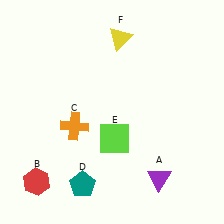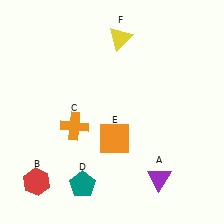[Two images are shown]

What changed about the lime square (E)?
In Image 1, E is lime. In Image 2, it changed to orange.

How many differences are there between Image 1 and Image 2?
There is 1 difference between the two images.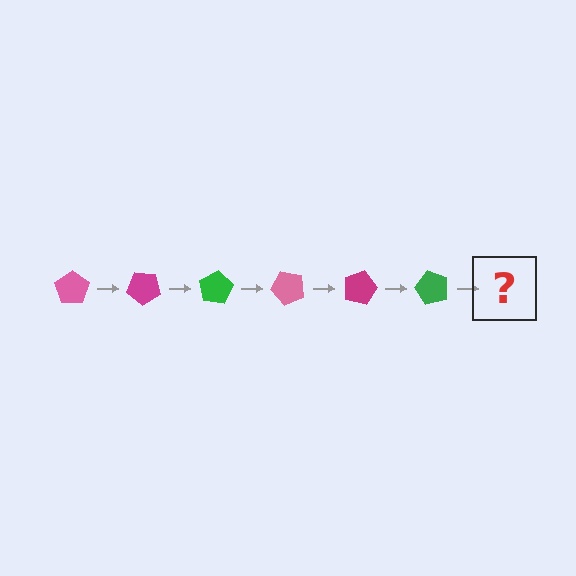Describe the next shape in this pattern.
It should be a pink pentagon, rotated 240 degrees from the start.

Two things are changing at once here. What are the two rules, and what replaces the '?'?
The two rules are that it rotates 40 degrees each step and the color cycles through pink, magenta, and green. The '?' should be a pink pentagon, rotated 240 degrees from the start.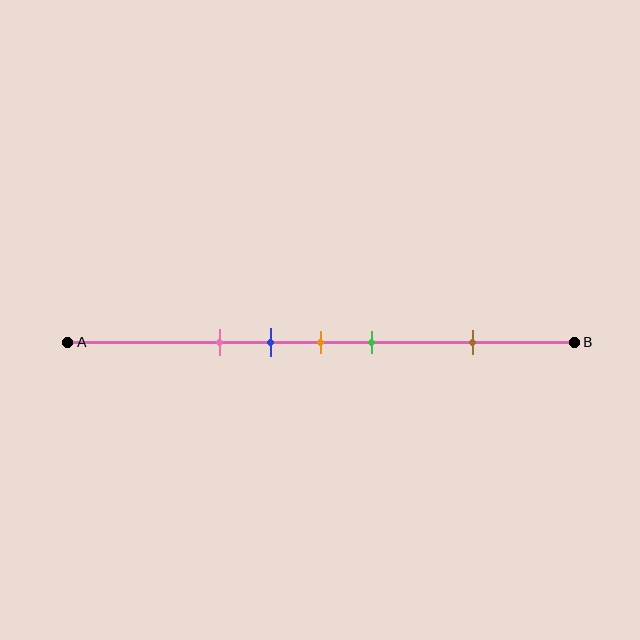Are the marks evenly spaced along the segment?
No, the marks are not evenly spaced.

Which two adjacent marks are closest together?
The blue and orange marks are the closest adjacent pair.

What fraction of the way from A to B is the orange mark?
The orange mark is approximately 50% (0.5) of the way from A to B.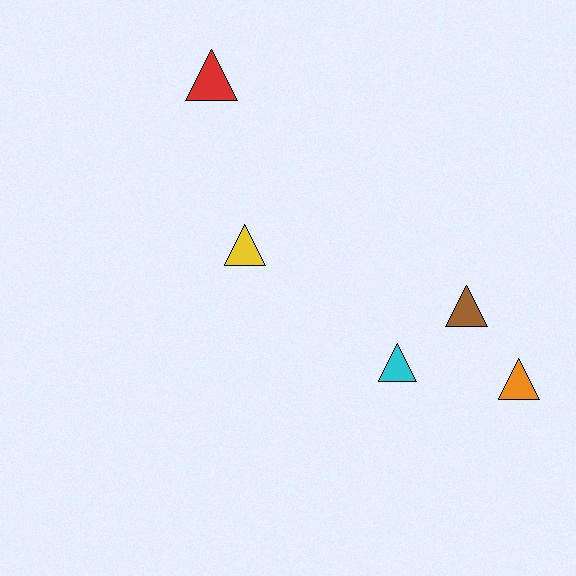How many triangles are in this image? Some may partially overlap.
There are 5 triangles.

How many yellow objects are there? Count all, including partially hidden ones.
There is 1 yellow object.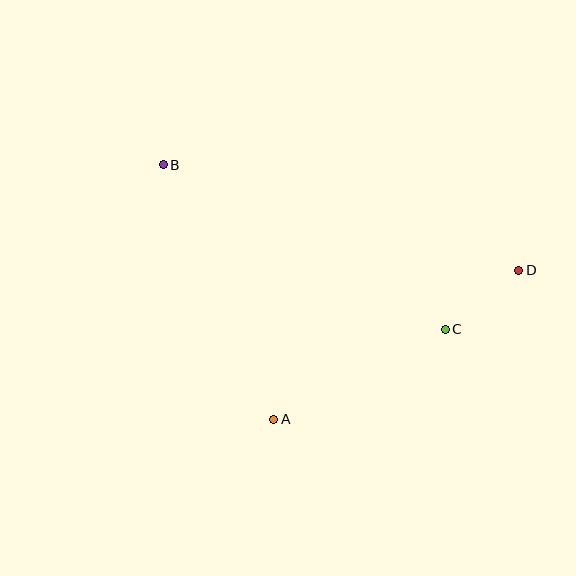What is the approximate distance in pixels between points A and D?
The distance between A and D is approximately 287 pixels.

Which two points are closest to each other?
Points C and D are closest to each other.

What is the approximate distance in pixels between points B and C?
The distance between B and C is approximately 326 pixels.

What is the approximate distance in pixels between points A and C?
The distance between A and C is approximately 194 pixels.